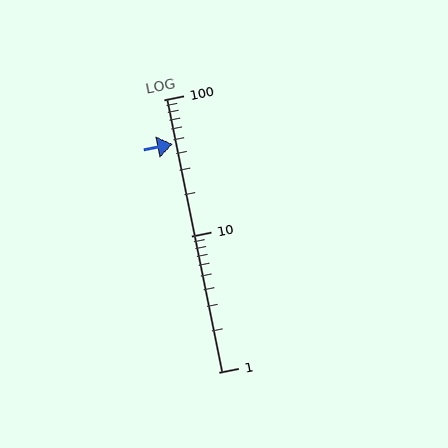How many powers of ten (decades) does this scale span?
The scale spans 2 decades, from 1 to 100.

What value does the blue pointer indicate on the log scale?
The pointer indicates approximately 47.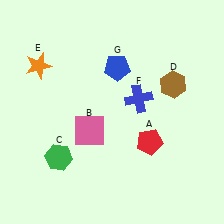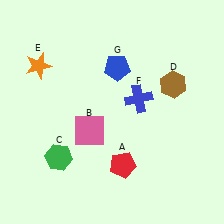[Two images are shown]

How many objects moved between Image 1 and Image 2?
1 object moved between the two images.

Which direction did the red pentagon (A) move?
The red pentagon (A) moved left.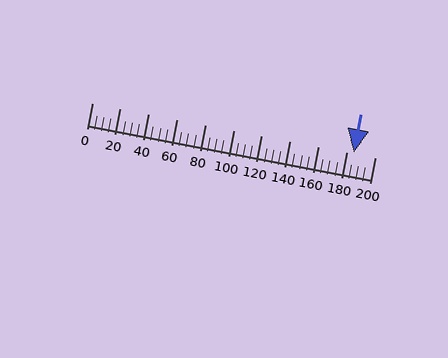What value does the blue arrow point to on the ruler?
The blue arrow points to approximately 185.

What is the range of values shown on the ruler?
The ruler shows values from 0 to 200.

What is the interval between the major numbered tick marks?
The major tick marks are spaced 20 units apart.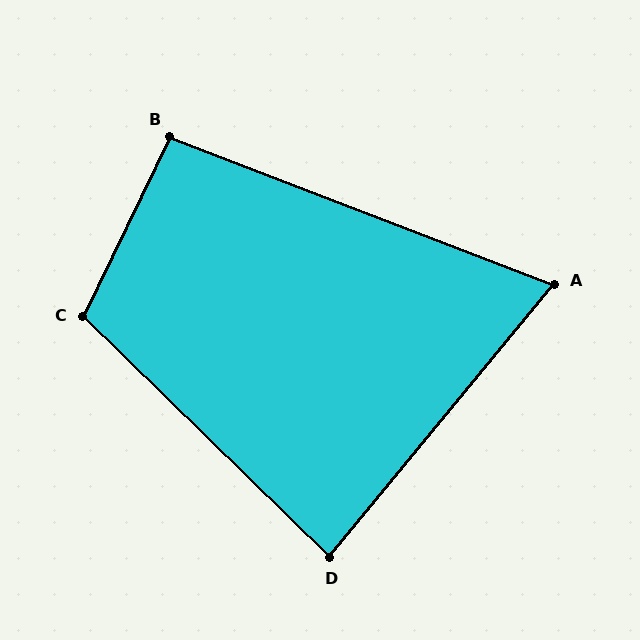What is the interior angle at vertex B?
Approximately 95 degrees (approximately right).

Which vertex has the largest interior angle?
C, at approximately 109 degrees.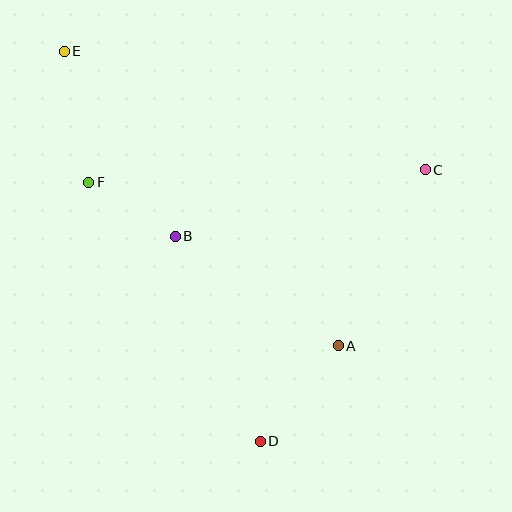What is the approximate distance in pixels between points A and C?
The distance between A and C is approximately 196 pixels.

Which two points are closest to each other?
Points B and F are closest to each other.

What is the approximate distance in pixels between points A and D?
The distance between A and D is approximately 123 pixels.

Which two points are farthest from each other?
Points D and E are farthest from each other.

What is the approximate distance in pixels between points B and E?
The distance between B and E is approximately 216 pixels.